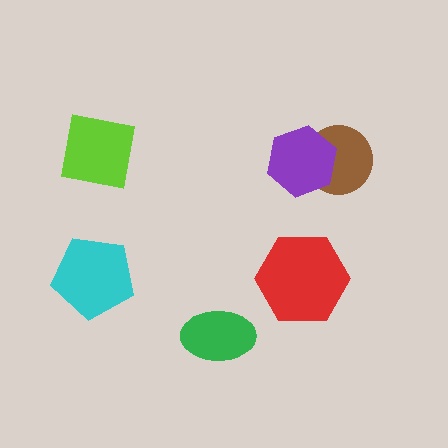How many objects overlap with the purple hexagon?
1 object overlaps with the purple hexagon.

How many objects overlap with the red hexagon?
0 objects overlap with the red hexagon.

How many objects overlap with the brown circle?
1 object overlaps with the brown circle.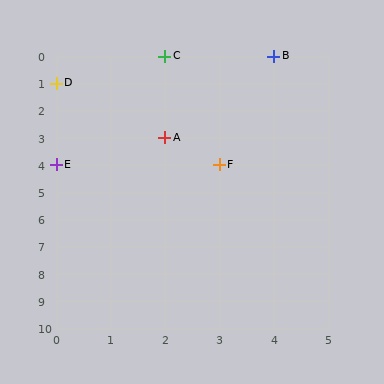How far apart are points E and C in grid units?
Points E and C are 2 columns and 4 rows apart (about 4.5 grid units diagonally).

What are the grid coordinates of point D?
Point D is at grid coordinates (0, 1).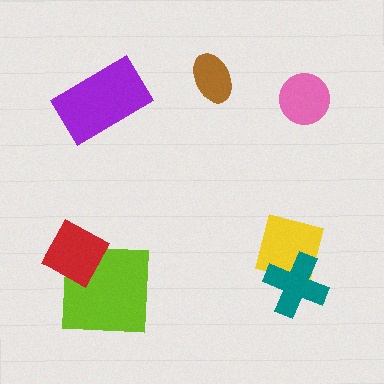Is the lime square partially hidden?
Yes, it is partially covered by another shape.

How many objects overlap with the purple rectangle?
0 objects overlap with the purple rectangle.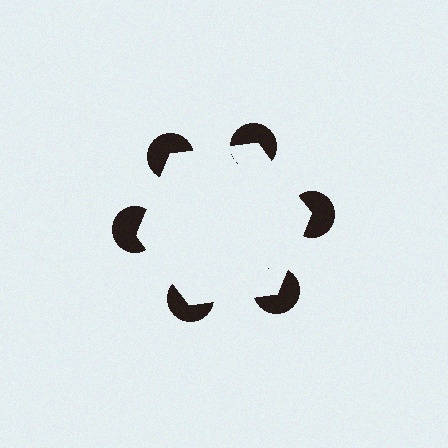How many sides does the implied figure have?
6 sides.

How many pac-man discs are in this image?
There are 6 — one at each vertex of the illusory hexagon.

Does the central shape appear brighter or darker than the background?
It typically appears slightly brighter than the background, even though no actual brightness change is drawn.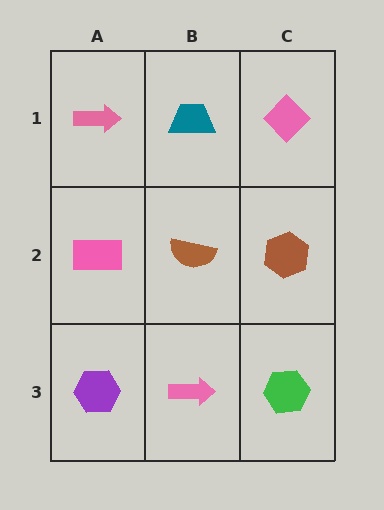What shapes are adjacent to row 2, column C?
A pink diamond (row 1, column C), a green hexagon (row 3, column C), a brown semicircle (row 2, column B).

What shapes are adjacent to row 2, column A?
A pink arrow (row 1, column A), a purple hexagon (row 3, column A), a brown semicircle (row 2, column B).